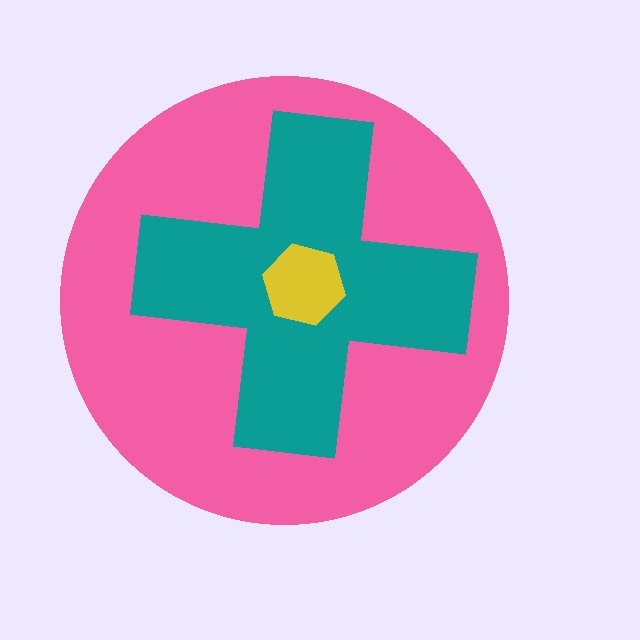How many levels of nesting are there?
3.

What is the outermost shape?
The pink circle.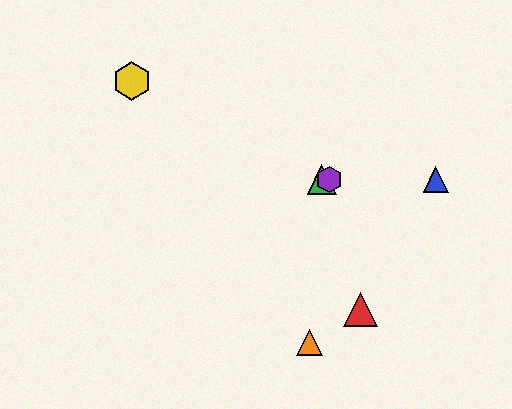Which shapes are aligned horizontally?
The blue triangle, the green triangle, the purple hexagon are aligned horizontally.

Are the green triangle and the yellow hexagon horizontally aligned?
No, the green triangle is at y≈179 and the yellow hexagon is at y≈81.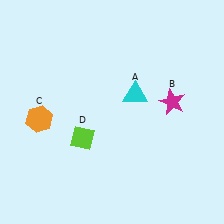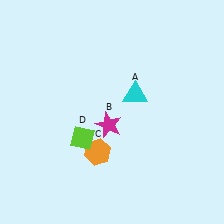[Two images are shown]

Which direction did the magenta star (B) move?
The magenta star (B) moved left.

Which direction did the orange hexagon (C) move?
The orange hexagon (C) moved right.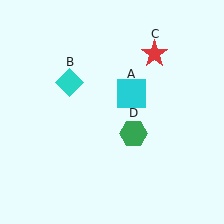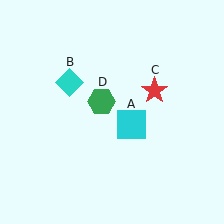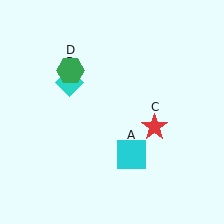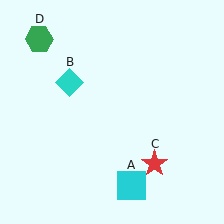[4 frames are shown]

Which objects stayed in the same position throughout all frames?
Cyan diamond (object B) remained stationary.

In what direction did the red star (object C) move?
The red star (object C) moved down.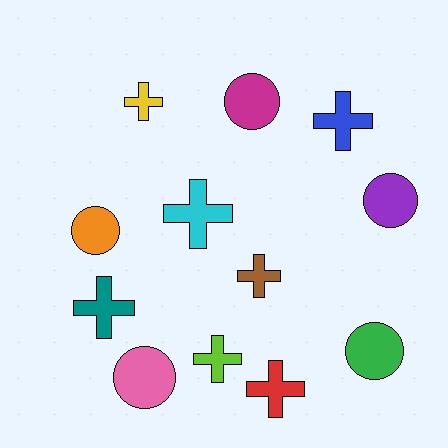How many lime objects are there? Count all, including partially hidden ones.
There is 1 lime object.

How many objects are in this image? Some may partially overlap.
There are 12 objects.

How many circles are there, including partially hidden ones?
There are 5 circles.